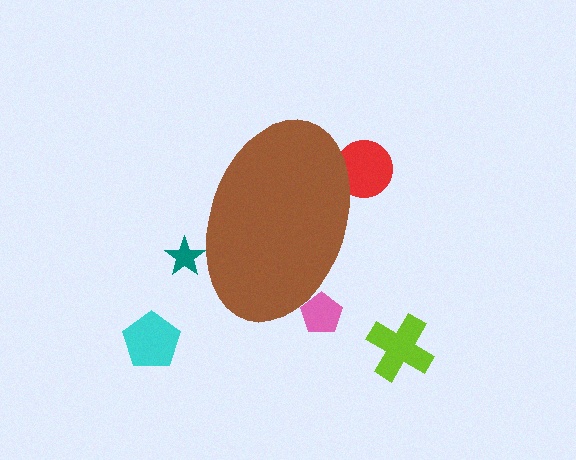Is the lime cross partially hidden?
No, the lime cross is fully visible.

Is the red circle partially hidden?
Yes, the red circle is partially hidden behind the brown ellipse.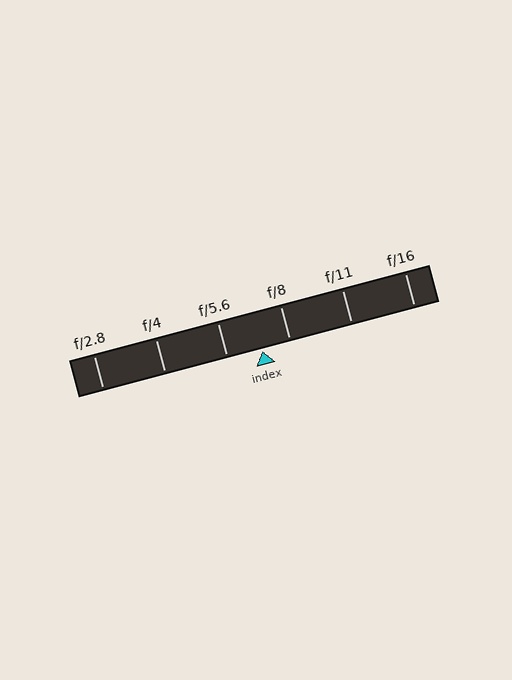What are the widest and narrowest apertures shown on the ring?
The widest aperture shown is f/2.8 and the narrowest is f/16.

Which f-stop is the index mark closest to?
The index mark is closest to f/8.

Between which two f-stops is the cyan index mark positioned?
The index mark is between f/5.6 and f/8.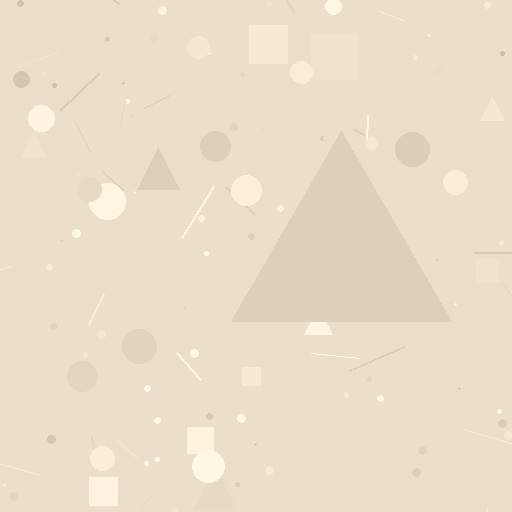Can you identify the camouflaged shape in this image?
The camouflaged shape is a triangle.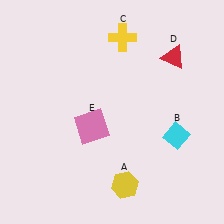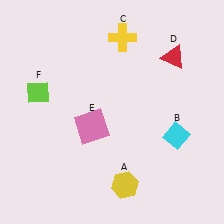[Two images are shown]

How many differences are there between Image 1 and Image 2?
There is 1 difference between the two images.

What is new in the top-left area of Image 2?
A lime diamond (F) was added in the top-left area of Image 2.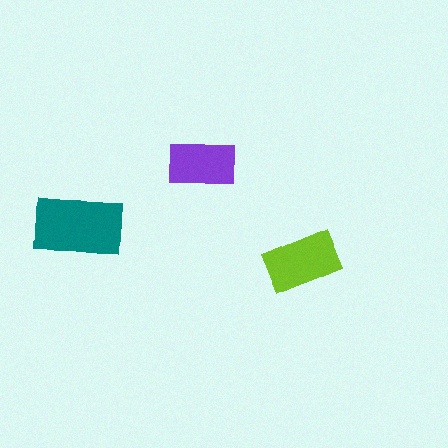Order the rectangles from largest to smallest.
the teal one, the lime one, the purple one.